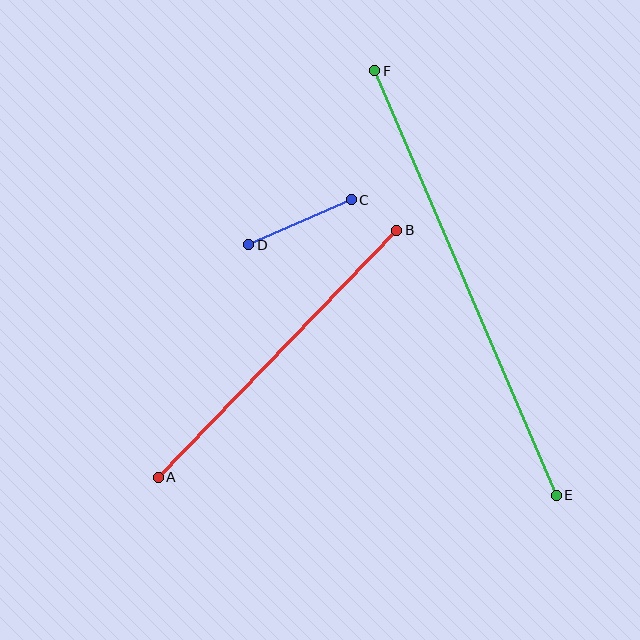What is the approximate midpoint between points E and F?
The midpoint is at approximately (466, 283) pixels.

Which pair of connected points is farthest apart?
Points E and F are farthest apart.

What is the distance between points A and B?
The distance is approximately 343 pixels.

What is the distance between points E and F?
The distance is approximately 462 pixels.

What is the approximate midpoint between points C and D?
The midpoint is at approximately (300, 222) pixels.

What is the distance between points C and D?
The distance is approximately 112 pixels.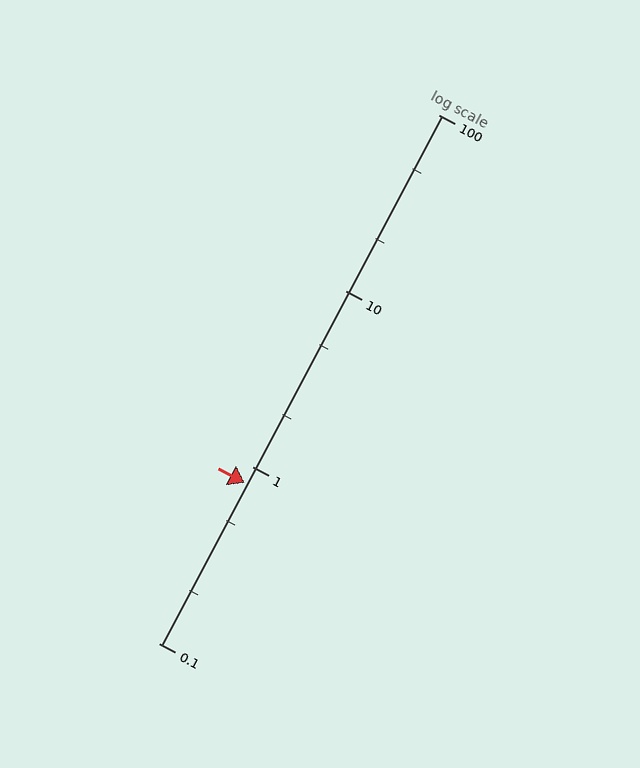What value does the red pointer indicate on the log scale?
The pointer indicates approximately 0.81.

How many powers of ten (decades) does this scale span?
The scale spans 3 decades, from 0.1 to 100.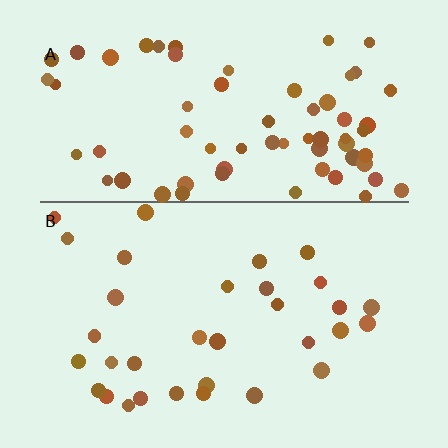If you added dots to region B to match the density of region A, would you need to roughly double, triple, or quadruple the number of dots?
Approximately double.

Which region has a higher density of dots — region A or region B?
A (the top).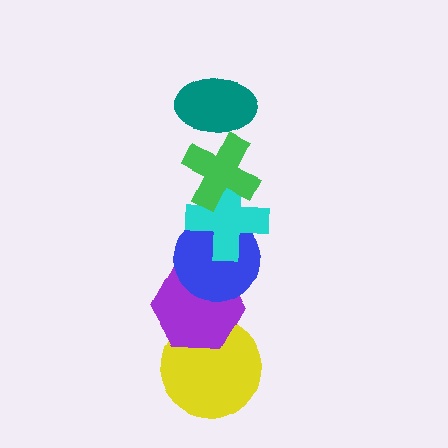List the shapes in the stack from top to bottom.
From top to bottom: the teal ellipse, the green cross, the cyan cross, the blue circle, the purple hexagon, the yellow circle.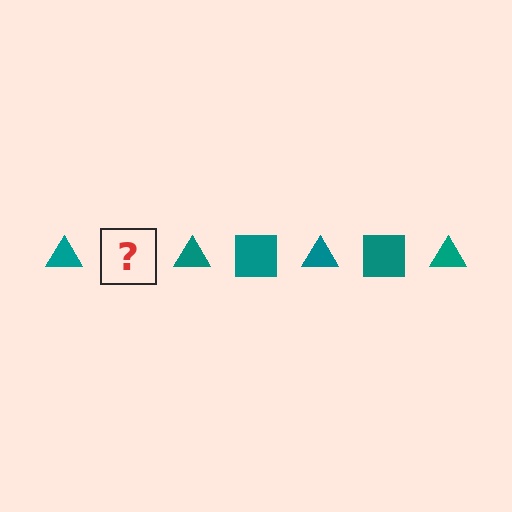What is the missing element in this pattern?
The missing element is a teal square.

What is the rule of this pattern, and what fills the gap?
The rule is that the pattern cycles through triangle, square shapes in teal. The gap should be filled with a teal square.